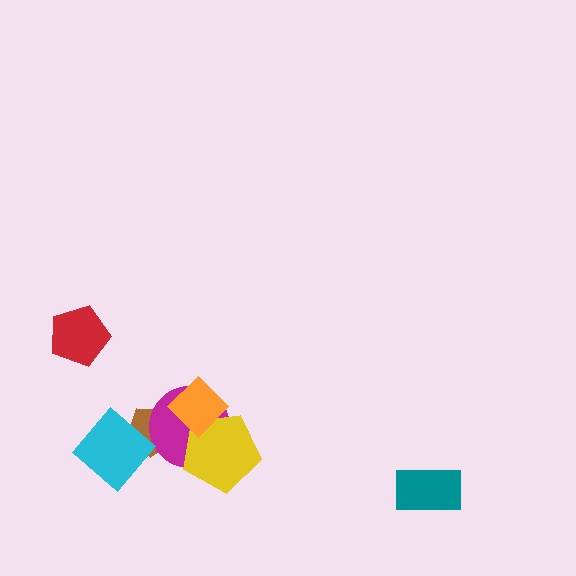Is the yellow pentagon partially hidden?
Yes, it is partially covered by another shape.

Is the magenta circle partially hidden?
Yes, it is partially covered by another shape.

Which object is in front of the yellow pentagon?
The orange diamond is in front of the yellow pentagon.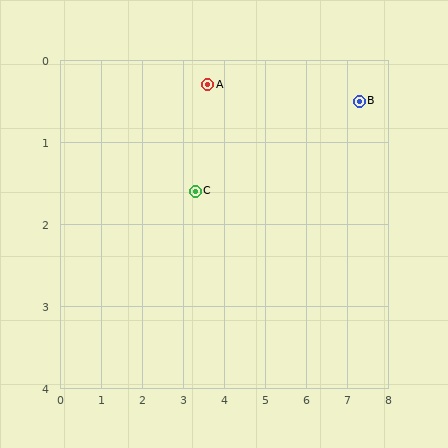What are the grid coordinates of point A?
Point A is at approximately (3.6, 0.3).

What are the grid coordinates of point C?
Point C is at approximately (3.3, 1.6).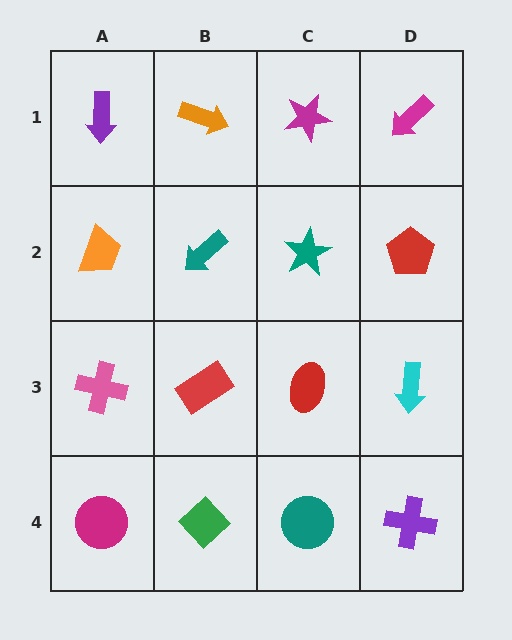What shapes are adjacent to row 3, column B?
A teal arrow (row 2, column B), a green diamond (row 4, column B), a pink cross (row 3, column A), a red ellipse (row 3, column C).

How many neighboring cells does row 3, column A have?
3.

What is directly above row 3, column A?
An orange trapezoid.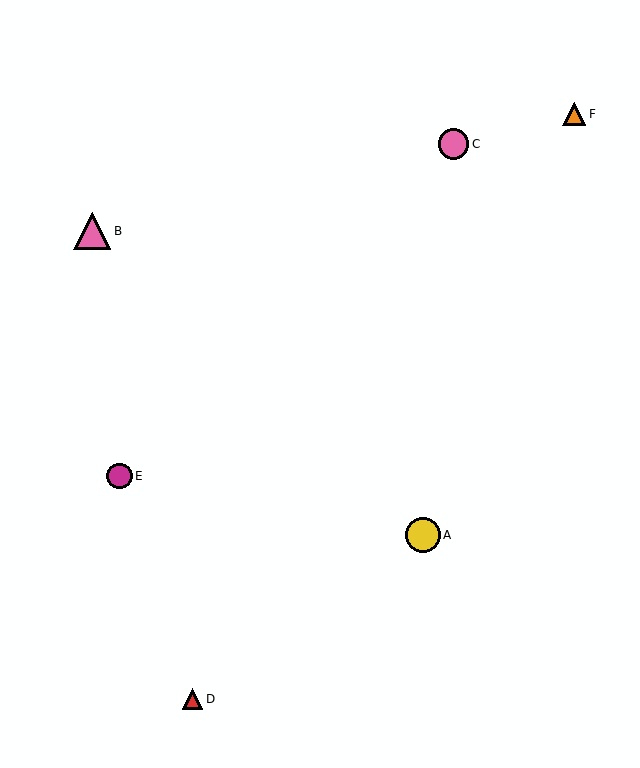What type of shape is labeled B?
Shape B is a pink triangle.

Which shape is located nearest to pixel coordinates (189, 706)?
The red triangle (labeled D) at (193, 699) is nearest to that location.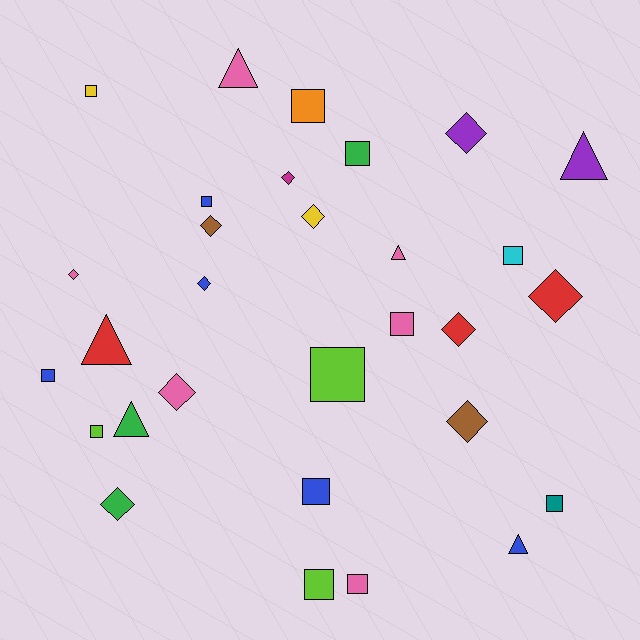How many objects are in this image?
There are 30 objects.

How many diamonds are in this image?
There are 11 diamonds.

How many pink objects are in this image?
There are 6 pink objects.